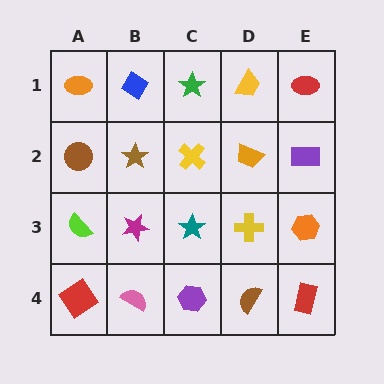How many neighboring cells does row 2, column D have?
4.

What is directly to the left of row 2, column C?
A brown star.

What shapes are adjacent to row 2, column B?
A blue diamond (row 1, column B), a magenta star (row 3, column B), a brown circle (row 2, column A), a yellow cross (row 2, column C).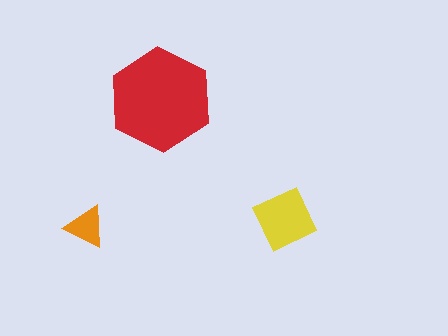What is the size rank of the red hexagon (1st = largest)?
1st.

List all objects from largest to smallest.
The red hexagon, the yellow diamond, the orange triangle.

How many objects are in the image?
There are 3 objects in the image.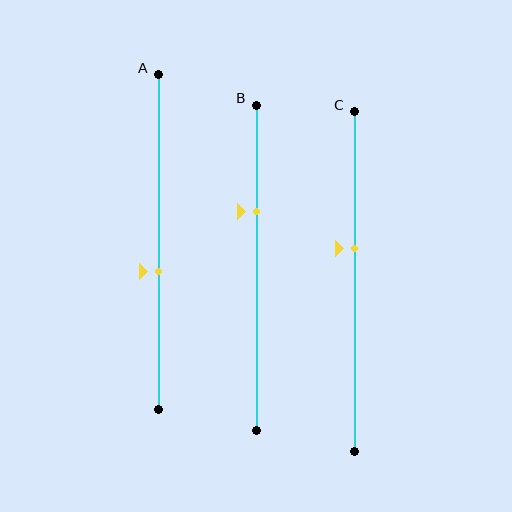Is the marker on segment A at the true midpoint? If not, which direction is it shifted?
No, the marker on segment A is shifted downward by about 9% of the segment length.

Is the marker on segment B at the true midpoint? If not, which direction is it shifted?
No, the marker on segment B is shifted upward by about 17% of the segment length.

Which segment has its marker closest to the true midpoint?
Segment A has its marker closest to the true midpoint.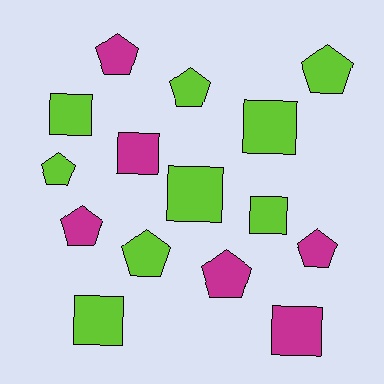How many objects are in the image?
There are 15 objects.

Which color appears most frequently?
Lime, with 9 objects.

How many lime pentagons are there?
There are 4 lime pentagons.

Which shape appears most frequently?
Pentagon, with 8 objects.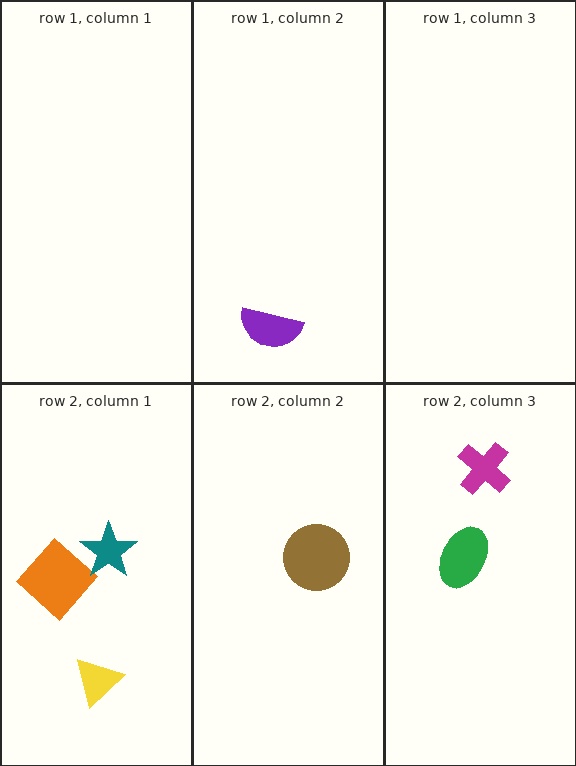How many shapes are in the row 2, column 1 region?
3.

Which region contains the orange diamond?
The row 2, column 1 region.